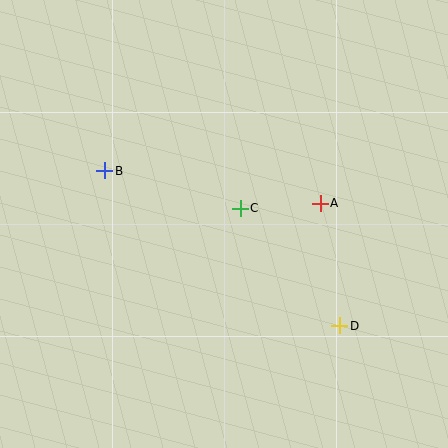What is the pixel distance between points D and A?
The distance between D and A is 124 pixels.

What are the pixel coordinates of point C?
Point C is at (240, 208).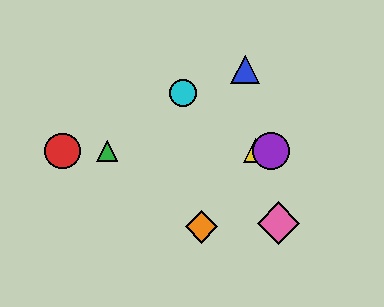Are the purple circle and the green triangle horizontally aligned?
Yes, both are at y≈151.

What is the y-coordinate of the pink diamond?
The pink diamond is at y≈223.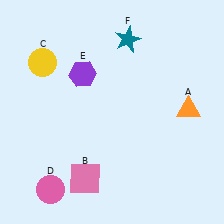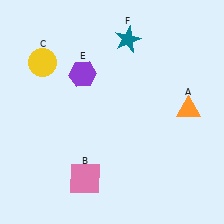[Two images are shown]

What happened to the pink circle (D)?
The pink circle (D) was removed in Image 2. It was in the bottom-left area of Image 1.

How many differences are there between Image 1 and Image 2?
There is 1 difference between the two images.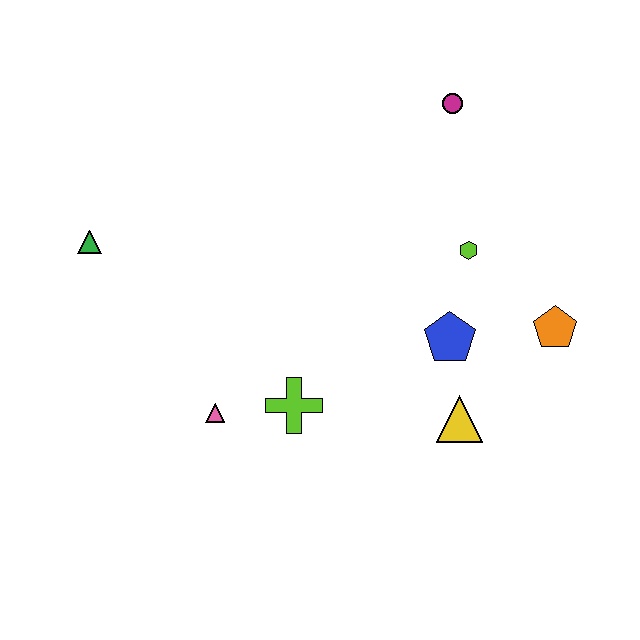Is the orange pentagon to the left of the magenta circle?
No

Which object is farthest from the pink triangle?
The magenta circle is farthest from the pink triangle.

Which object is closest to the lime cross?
The pink triangle is closest to the lime cross.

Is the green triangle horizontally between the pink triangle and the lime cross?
No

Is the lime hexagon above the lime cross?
Yes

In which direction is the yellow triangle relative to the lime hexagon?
The yellow triangle is below the lime hexagon.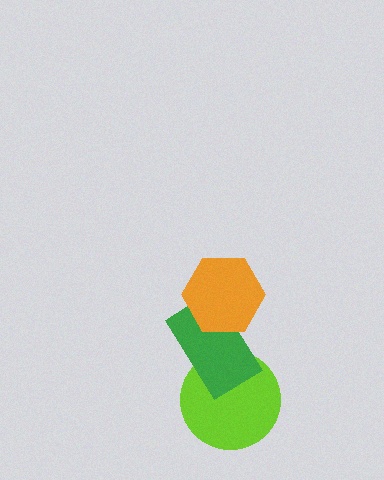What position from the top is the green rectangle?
The green rectangle is 2nd from the top.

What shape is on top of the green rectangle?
The orange hexagon is on top of the green rectangle.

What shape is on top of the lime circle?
The green rectangle is on top of the lime circle.